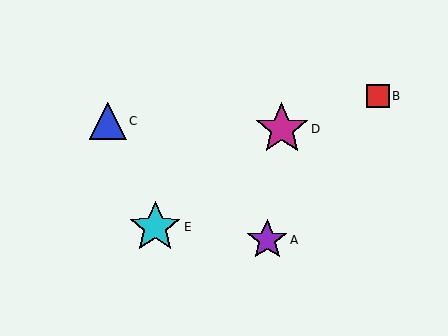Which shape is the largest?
The magenta star (labeled D) is the largest.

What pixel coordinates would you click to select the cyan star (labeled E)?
Click at (155, 227) to select the cyan star E.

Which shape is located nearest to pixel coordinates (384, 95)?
The red square (labeled B) at (378, 96) is nearest to that location.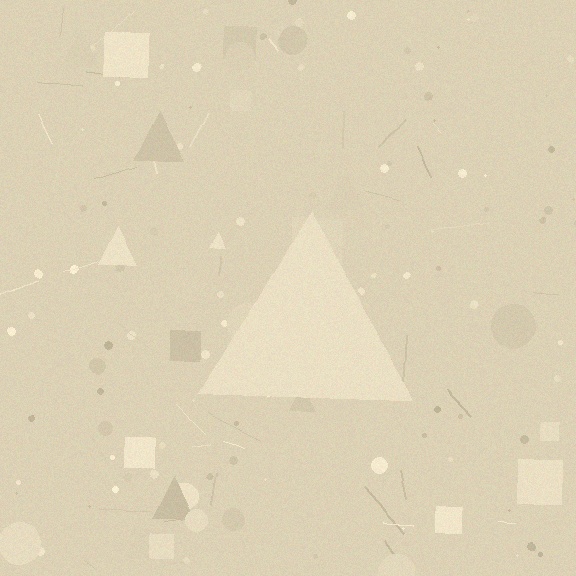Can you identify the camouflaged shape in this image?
The camouflaged shape is a triangle.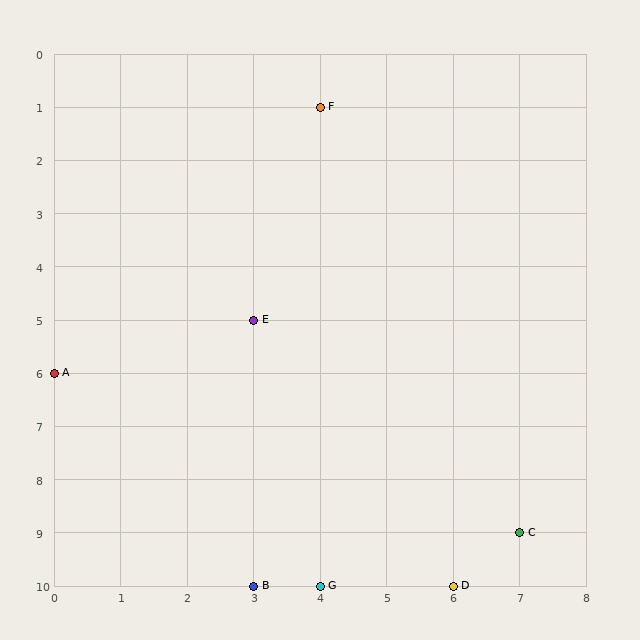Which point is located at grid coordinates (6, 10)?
Point D is at (6, 10).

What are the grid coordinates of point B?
Point B is at grid coordinates (3, 10).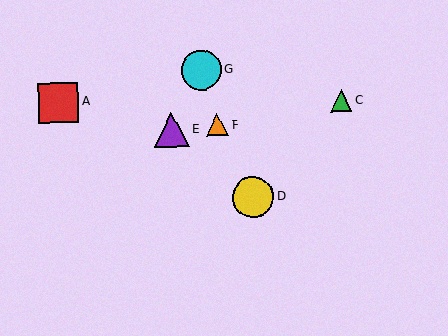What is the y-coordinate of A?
Object A is at y≈103.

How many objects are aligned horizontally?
2 objects (B, D) are aligned horizontally.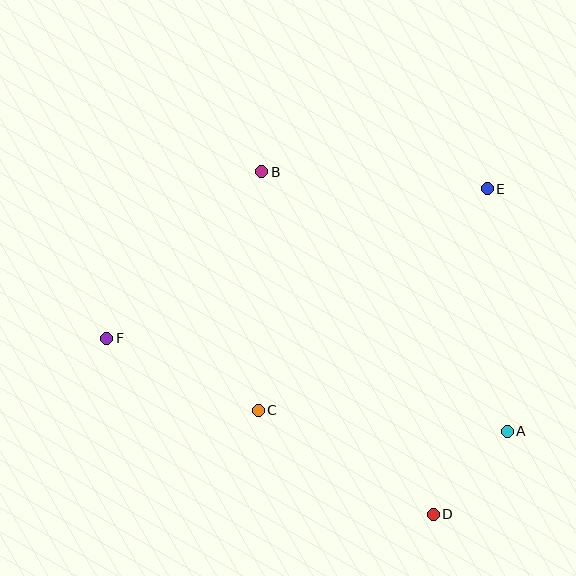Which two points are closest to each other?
Points A and D are closest to each other.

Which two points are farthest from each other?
Points A and F are farthest from each other.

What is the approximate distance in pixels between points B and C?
The distance between B and C is approximately 238 pixels.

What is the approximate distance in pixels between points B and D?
The distance between B and D is approximately 383 pixels.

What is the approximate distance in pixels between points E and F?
The distance between E and F is approximately 409 pixels.